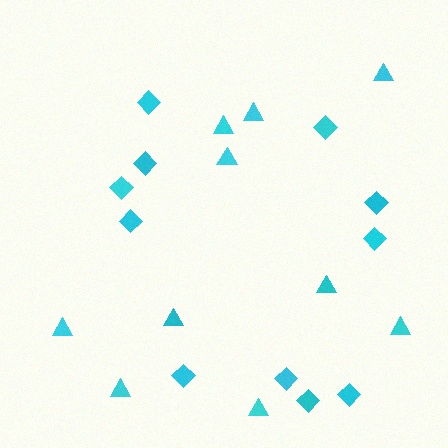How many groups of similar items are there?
There are 2 groups: one group of diamonds (11) and one group of triangles (10).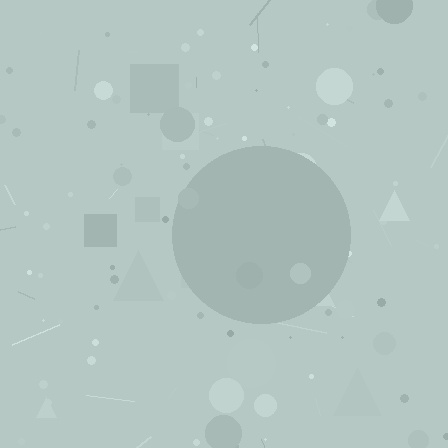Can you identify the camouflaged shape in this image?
The camouflaged shape is a circle.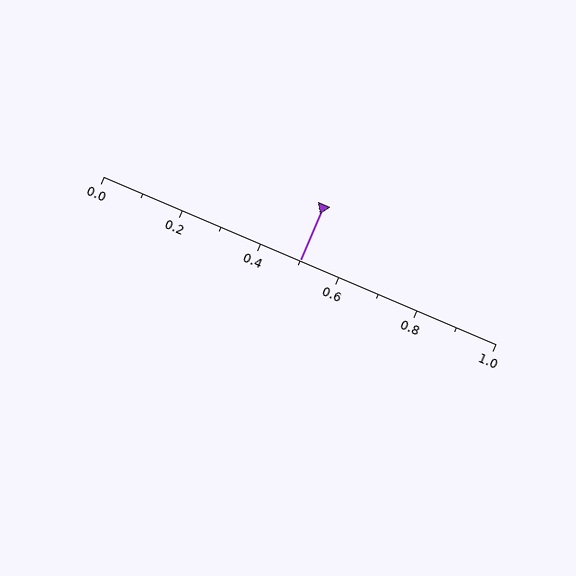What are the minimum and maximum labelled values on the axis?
The axis runs from 0.0 to 1.0.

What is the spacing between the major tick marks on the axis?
The major ticks are spaced 0.2 apart.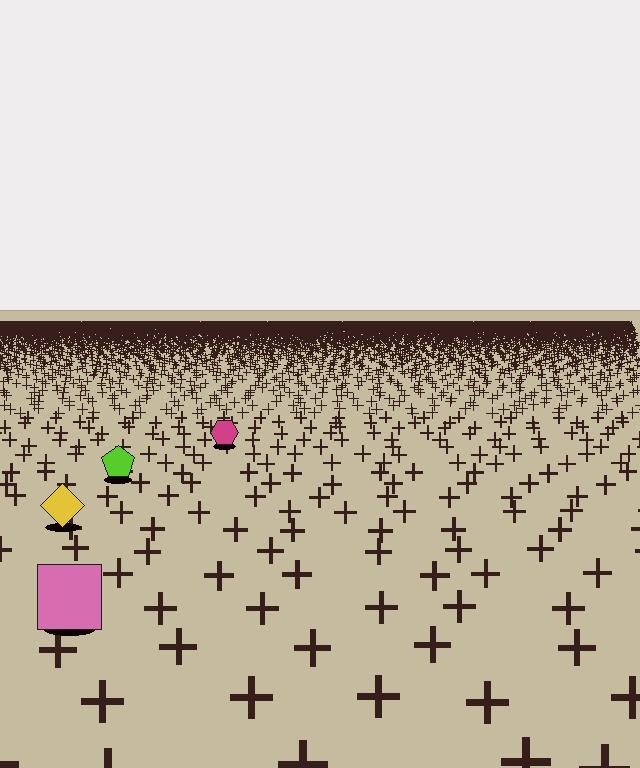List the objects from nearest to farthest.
From nearest to farthest: the pink square, the yellow diamond, the lime pentagon, the magenta hexagon.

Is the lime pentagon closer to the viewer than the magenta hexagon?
Yes. The lime pentagon is closer — you can tell from the texture gradient: the ground texture is coarser near it.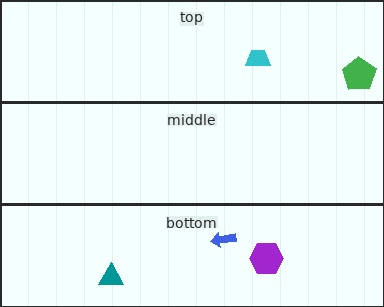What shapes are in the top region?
The green pentagon, the cyan trapezoid.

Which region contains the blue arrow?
The bottom region.